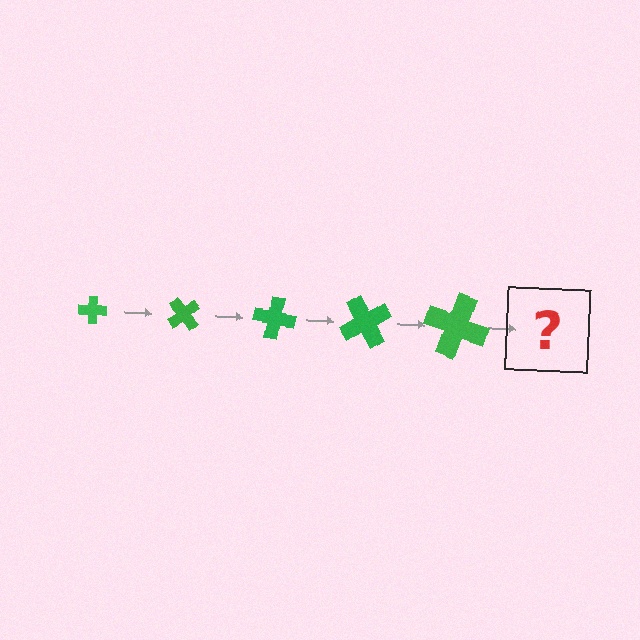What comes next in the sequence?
The next element should be a cross, larger than the previous one and rotated 250 degrees from the start.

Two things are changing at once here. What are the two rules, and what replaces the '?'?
The two rules are that the cross grows larger each step and it rotates 50 degrees each step. The '?' should be a cross, larger than the previous one and rotated 250 degrees from the start.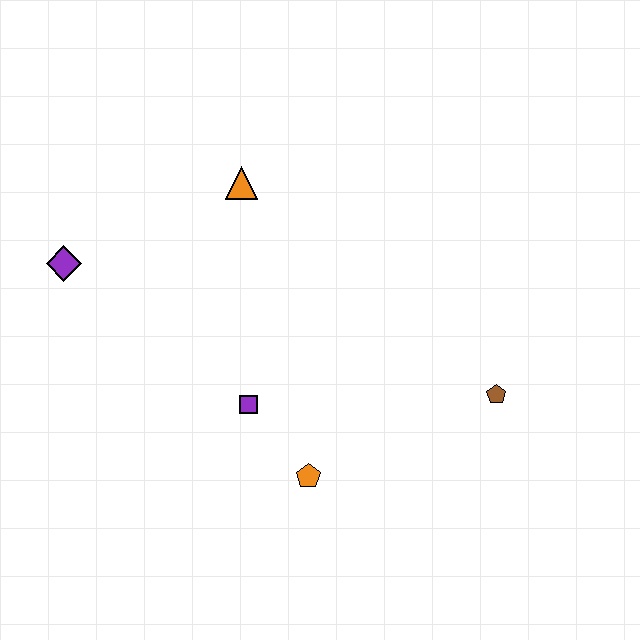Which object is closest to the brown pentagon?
The orange pentagon is closest to the brown pentagon.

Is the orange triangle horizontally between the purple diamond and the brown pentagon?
Yes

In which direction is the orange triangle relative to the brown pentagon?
The orange triangle is to the left of the brown pentagon.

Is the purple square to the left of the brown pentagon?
Yes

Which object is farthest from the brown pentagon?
The purple diamond is farthest from the brown pentagon.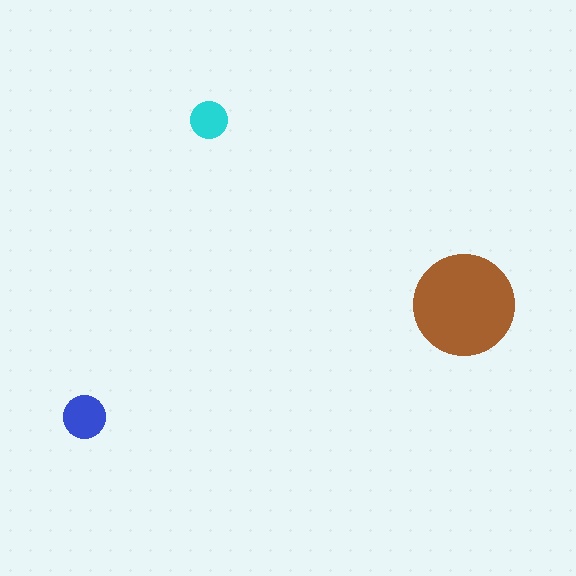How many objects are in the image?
There are 3 objects in the image.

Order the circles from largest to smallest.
the brown one, the blue one, the cyan one.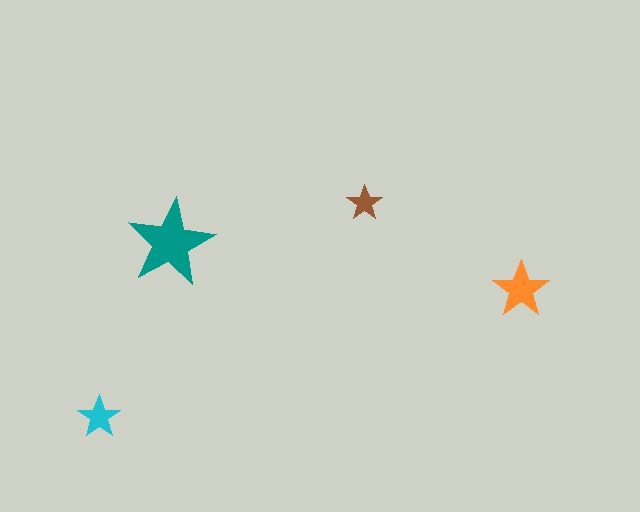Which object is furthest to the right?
The orange star is rightmost.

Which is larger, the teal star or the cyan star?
The teal one.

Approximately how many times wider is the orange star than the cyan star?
About 1.5 times wider.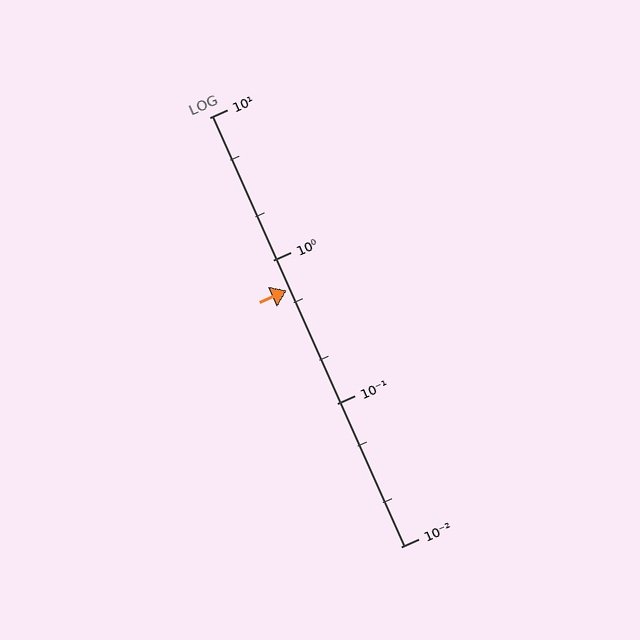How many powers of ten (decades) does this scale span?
The scale spans 3 decades, from 0.01 to 10.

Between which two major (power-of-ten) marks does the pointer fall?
The pointer is between 0.1 and 1.